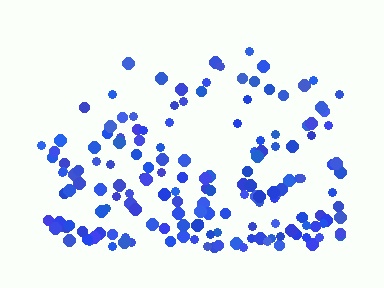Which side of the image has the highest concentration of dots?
The bottom.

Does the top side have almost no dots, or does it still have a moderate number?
Still a moderate number, just noticeably fewer than the bottom.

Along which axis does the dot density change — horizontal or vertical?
Vertical.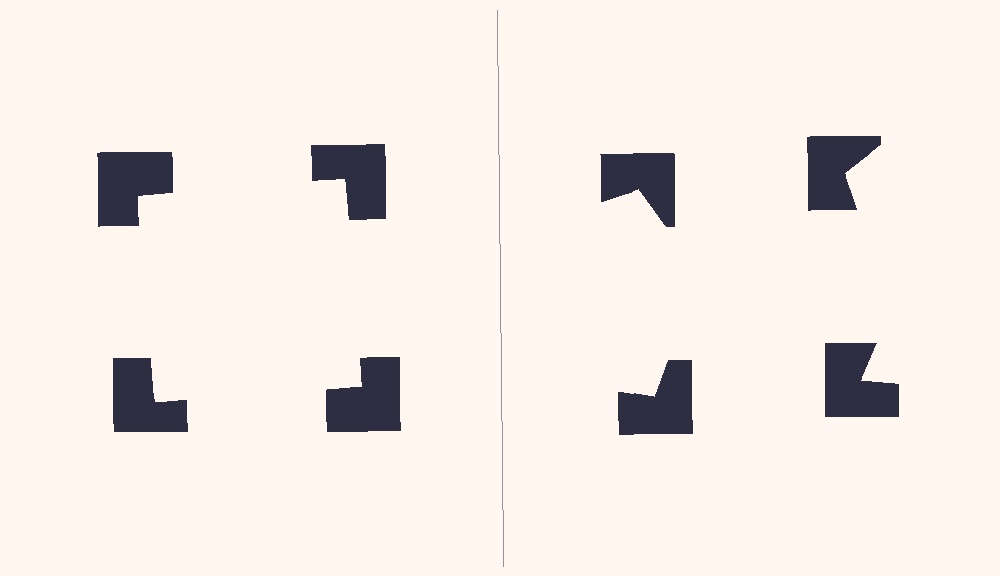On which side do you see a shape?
An illusory square appears on the left side. On the right side the wedge cuts are rotated, so no coherent shape forms.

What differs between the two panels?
The notched squares are positioned identically on both sides; only the wedge orientations differ. On the left they align to a square; on the right they are misaligned.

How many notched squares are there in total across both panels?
8 — 4 on each side.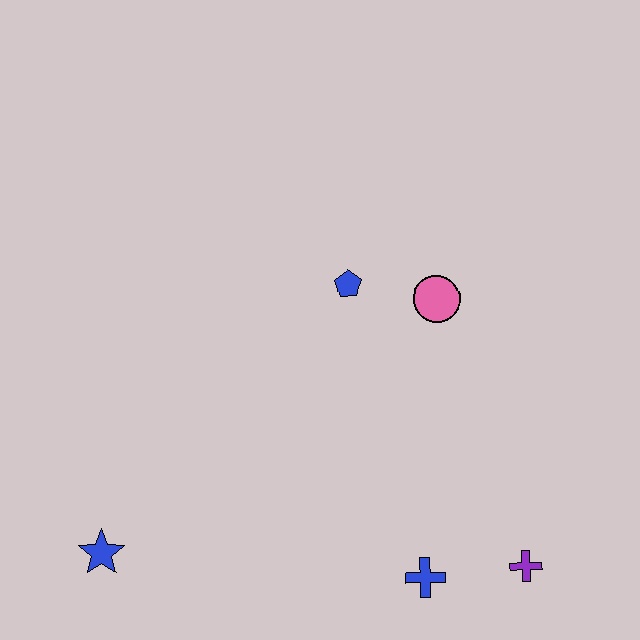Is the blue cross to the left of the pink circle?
Yes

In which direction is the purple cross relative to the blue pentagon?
The purple cross is below the blue pentagon.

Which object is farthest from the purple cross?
The blue star is farthest from the purple cross.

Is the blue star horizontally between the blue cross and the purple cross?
No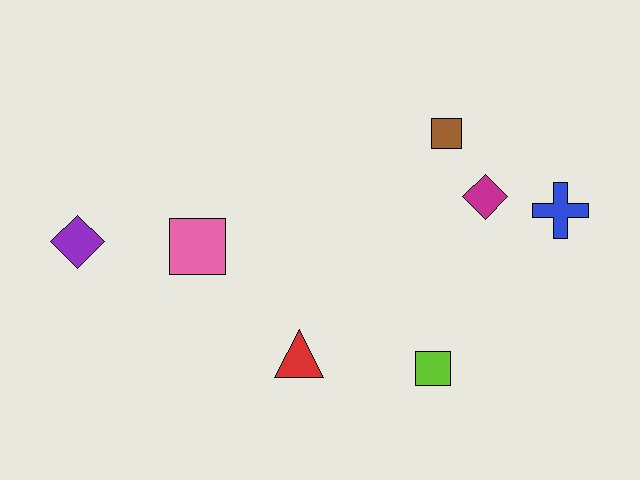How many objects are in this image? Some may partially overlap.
There are 7 objects.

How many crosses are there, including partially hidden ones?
There is 1 cross.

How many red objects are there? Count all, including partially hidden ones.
There is 1 red object.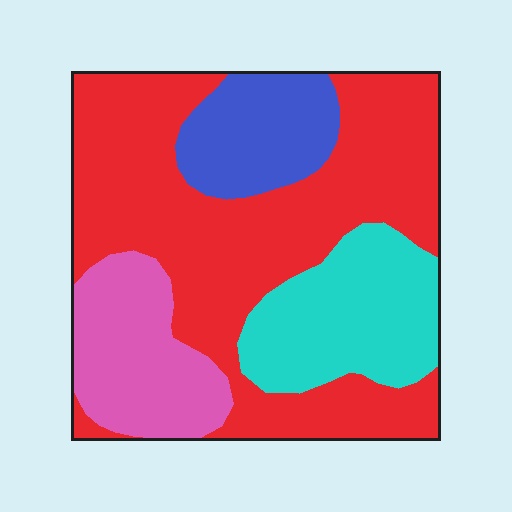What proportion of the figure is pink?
Pink covers 16% of the figure.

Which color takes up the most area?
Red, at roughly 55%.